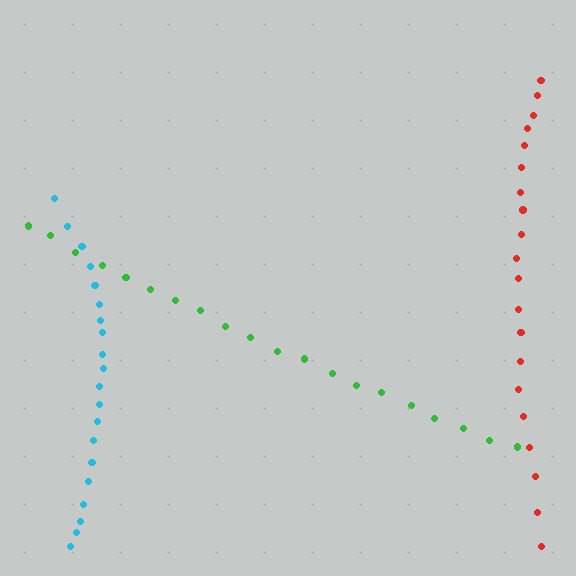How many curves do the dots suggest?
There are 3 distinct paths.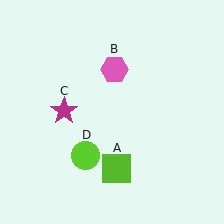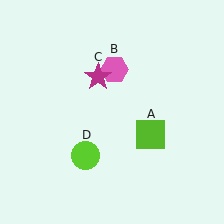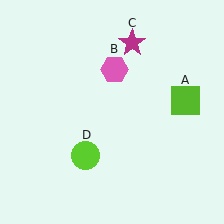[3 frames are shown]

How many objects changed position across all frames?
2 objects changed position: lime square (object A), magenta star (object C).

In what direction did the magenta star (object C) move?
The magenta star (object C) moved up and to the right.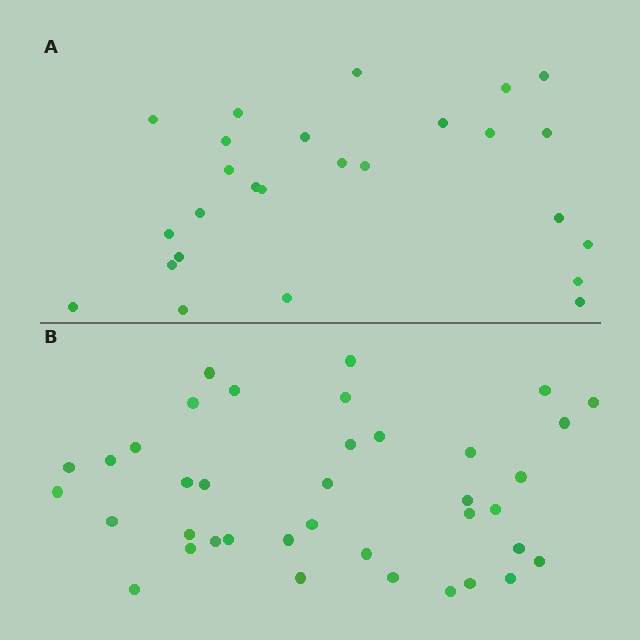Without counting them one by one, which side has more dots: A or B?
Region B (the bottom region) has more dots.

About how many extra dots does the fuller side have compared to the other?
Region B has roughly 12 or so more dots than region A.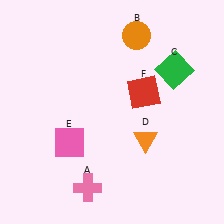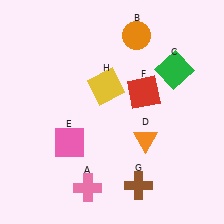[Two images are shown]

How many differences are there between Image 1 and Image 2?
There are 2 differences between the two images.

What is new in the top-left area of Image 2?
A yellow square (H) was added in the top-left area of Image 2.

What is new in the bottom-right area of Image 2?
A brown cross (G) was added in the bottom-right area of Image 2.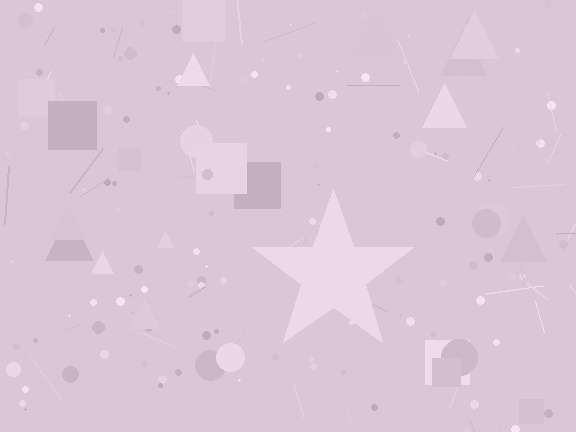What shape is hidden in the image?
A star is hidden in the image.